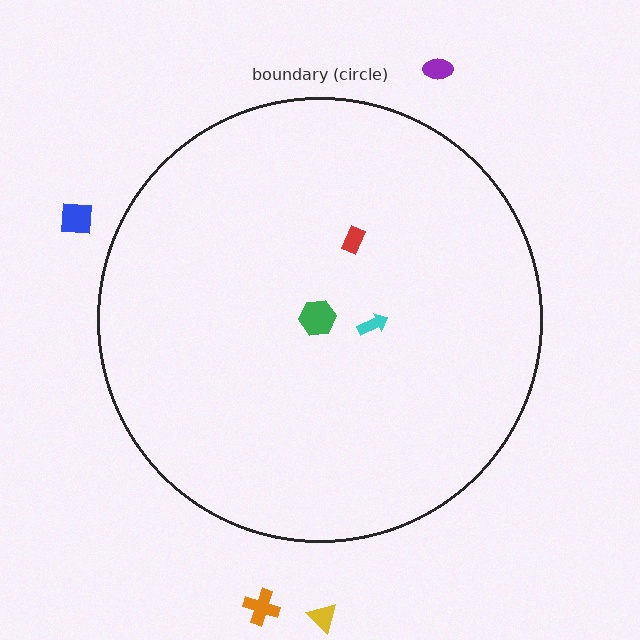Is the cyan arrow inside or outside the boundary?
Inside.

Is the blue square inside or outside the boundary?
Outside.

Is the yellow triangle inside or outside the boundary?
Outside.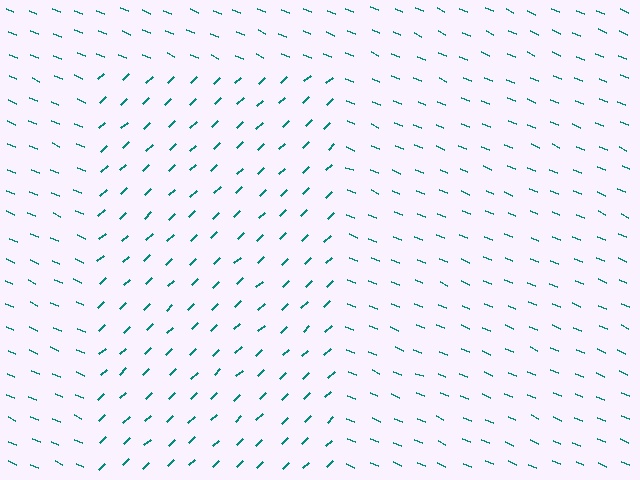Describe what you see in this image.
The image is filled with small teal line segments. A rectangle region in the image has lines oriented differently from the surrounding lines, creating a visible texture boundary.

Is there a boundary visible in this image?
Yes, there is a texture boundary formed by a change in line orientation.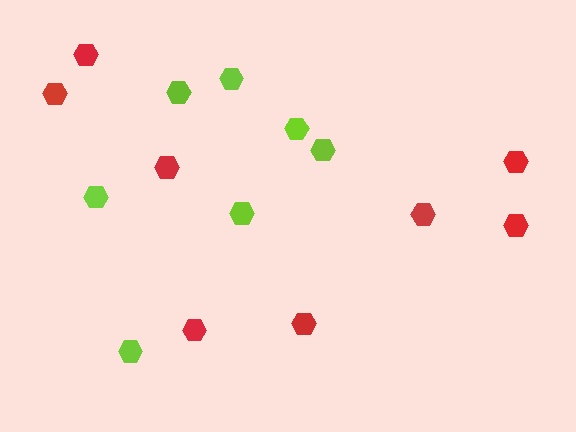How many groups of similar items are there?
There are 2 groups: one group of lime hexagons (7) and one group of red hexagons (8).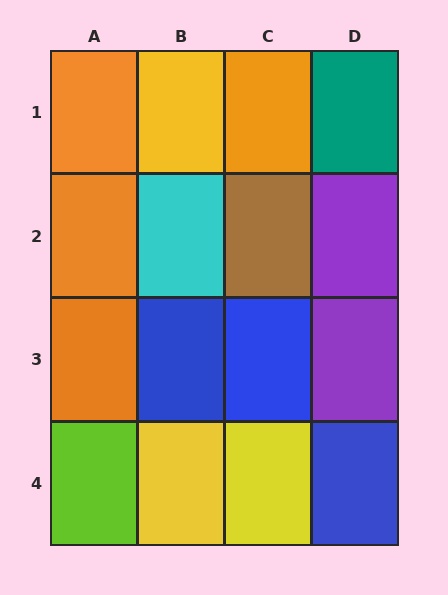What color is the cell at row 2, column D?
Purple.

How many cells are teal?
1 cell is teal.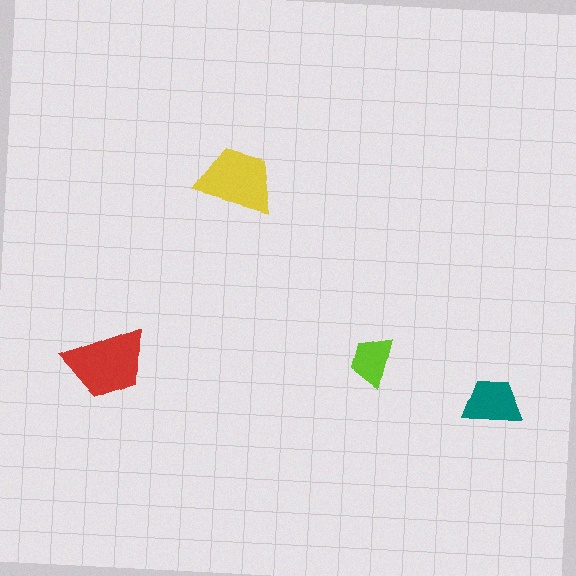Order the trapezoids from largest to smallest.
the red one, the yellow one, the teal one, the lime one.